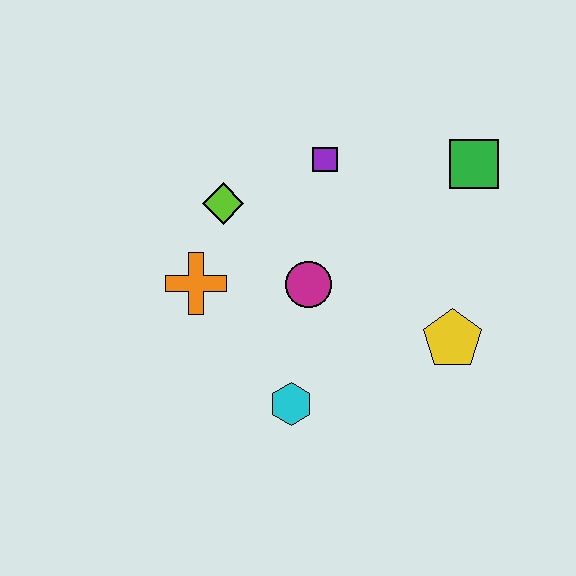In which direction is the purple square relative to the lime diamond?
The purple square is to the right of the lime diamond.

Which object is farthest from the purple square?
The cyan hexagon is farthest from the purple square.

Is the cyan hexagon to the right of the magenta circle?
No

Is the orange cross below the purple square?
Yes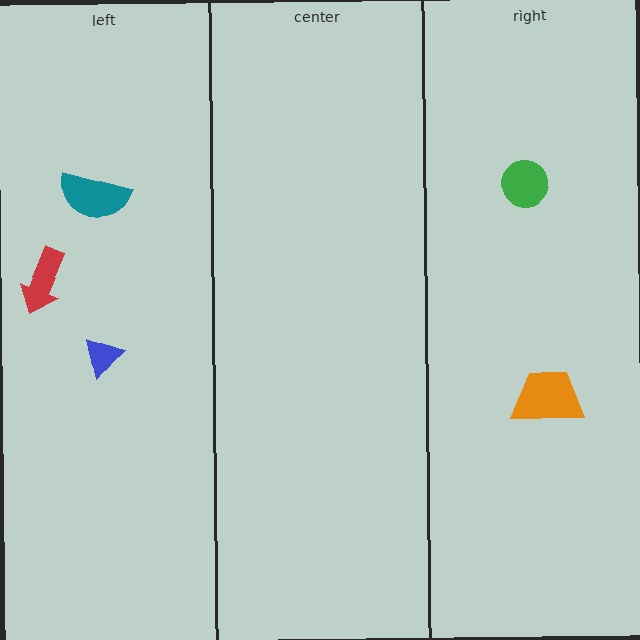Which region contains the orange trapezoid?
The right region.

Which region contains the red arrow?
The left region.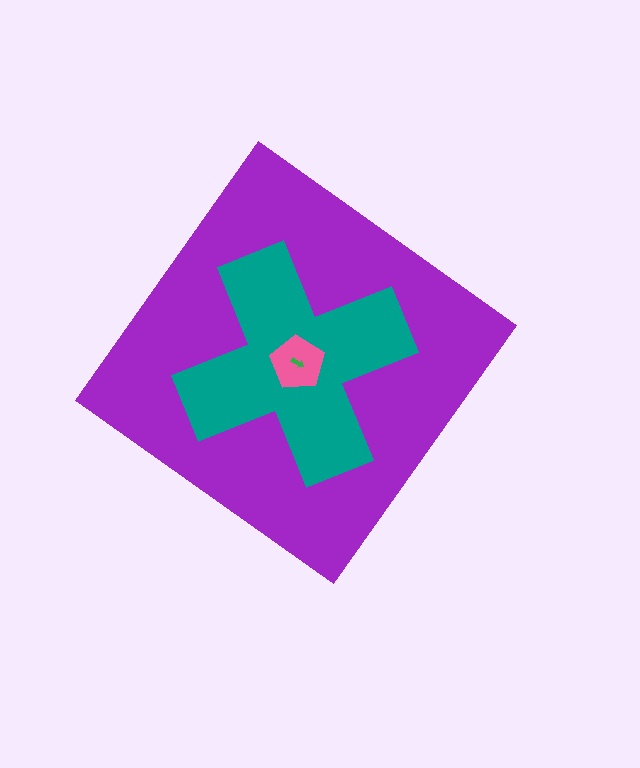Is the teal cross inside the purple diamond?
Yes.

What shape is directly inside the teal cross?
The pink pentagon.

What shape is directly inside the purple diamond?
The teal cross.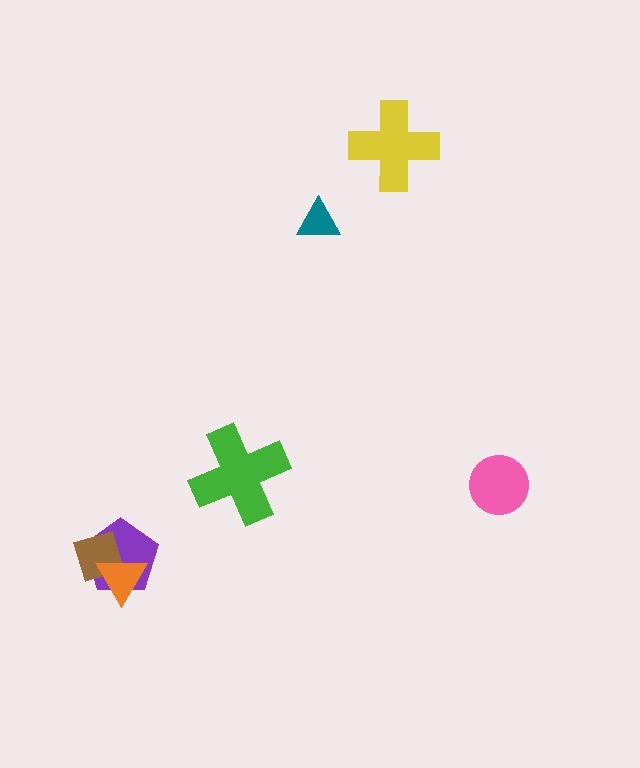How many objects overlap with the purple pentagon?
2 objects overlap with the purple pentagon.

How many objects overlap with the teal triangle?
0 objects overlap with the teal triangle.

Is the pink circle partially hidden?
No, no other shape covers it.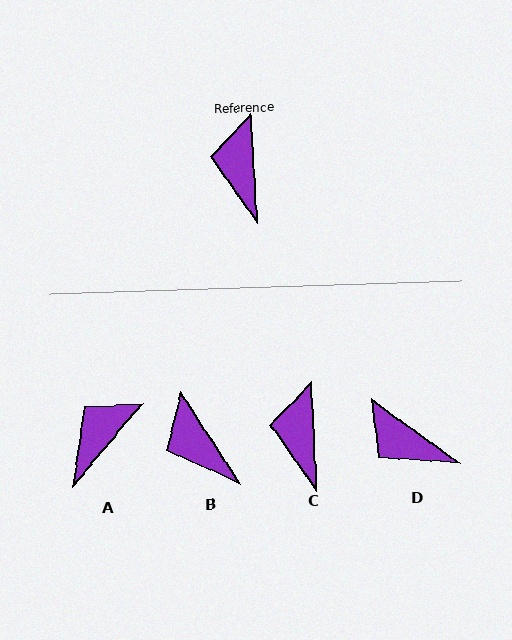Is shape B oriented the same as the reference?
No, it is off by about 30 degrees.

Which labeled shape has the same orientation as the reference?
C.